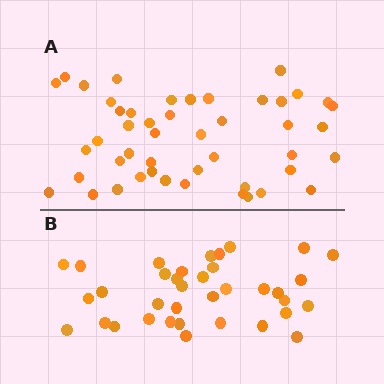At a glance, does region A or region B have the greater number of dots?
Region A (the top region) has more dots.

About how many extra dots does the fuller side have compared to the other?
Region A has roughly 12 or so more dots than region B.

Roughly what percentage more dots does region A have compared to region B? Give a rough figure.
About 30% more.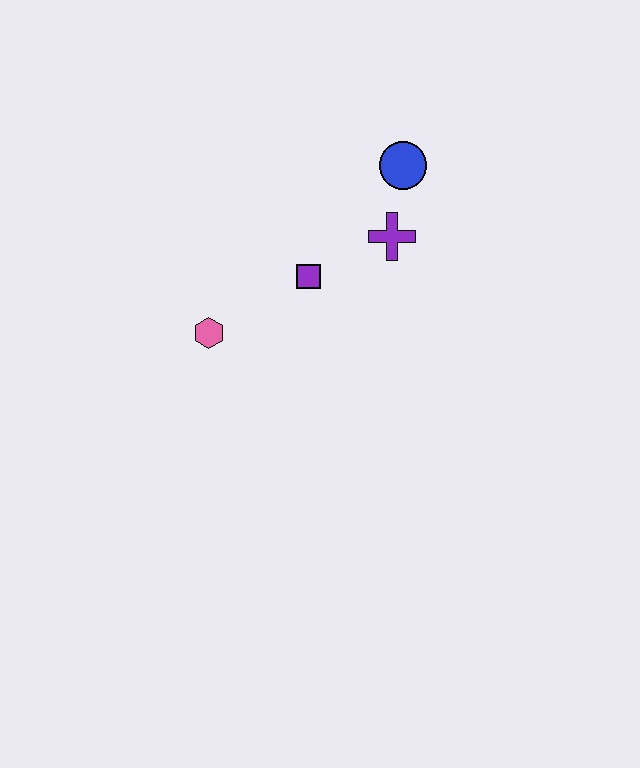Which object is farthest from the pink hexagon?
The blue circle is farthest from the pink hexagon.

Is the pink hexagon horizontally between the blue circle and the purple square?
No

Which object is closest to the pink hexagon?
The purple square is closest to the pink hexagon.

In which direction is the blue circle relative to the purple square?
The blue circle is above the purple square.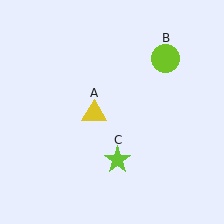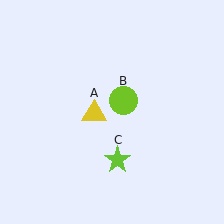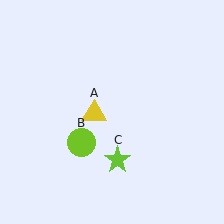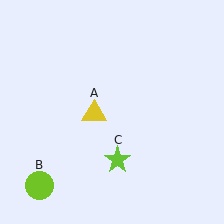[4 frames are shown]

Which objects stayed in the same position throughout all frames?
Yellow triangle (object A) and lime star (object C) remained stationary.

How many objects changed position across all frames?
1 object changed position: lime circle (object B).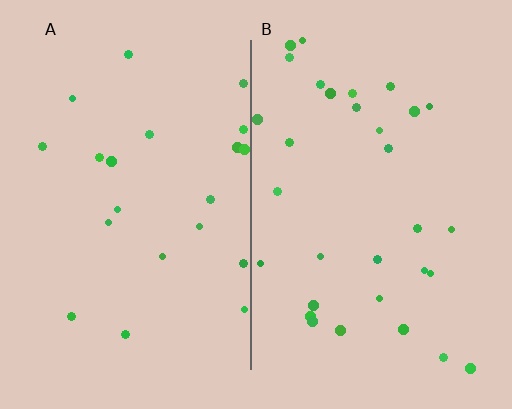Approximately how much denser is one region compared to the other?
Approximately 1.5× — region B over region A.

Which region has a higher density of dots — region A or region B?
B (the right).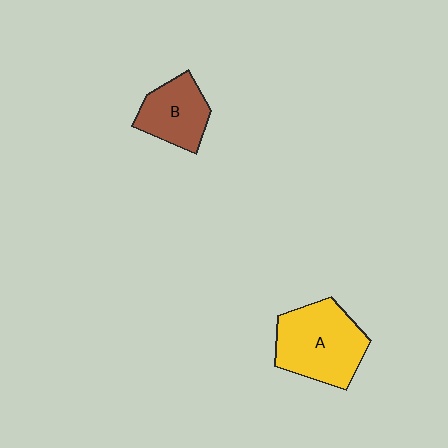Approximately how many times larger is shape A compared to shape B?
Approximately 1.6 times.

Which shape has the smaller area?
Shape B (brown).